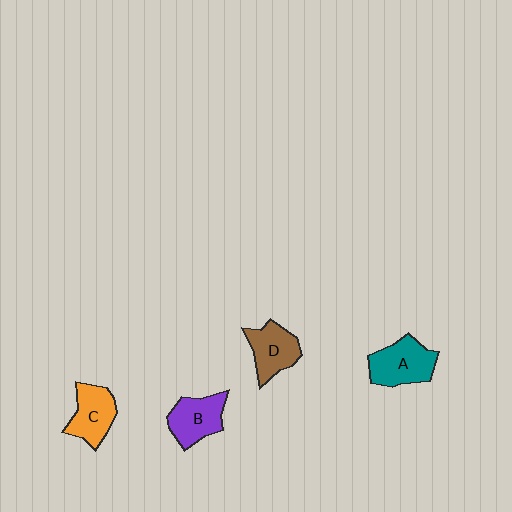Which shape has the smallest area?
Shape D (brown).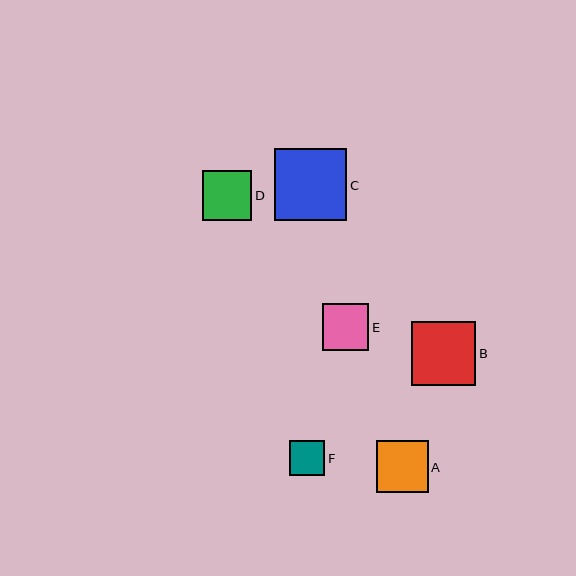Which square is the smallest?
Square F is the smallest with a size of approximately 35 pixels.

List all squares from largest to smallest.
From largest to smallest: C, B, A, D, E, F.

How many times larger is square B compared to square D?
Square B is approximately 1.3 times the size of square D.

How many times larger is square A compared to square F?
Square A is approximately 1.4 times the size of square F.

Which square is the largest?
Square C is the largest with a size of approximately 72 pixels.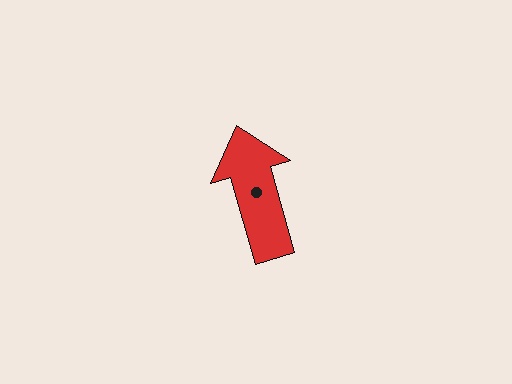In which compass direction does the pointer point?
North.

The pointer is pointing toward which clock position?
Roughly 11 o'clock.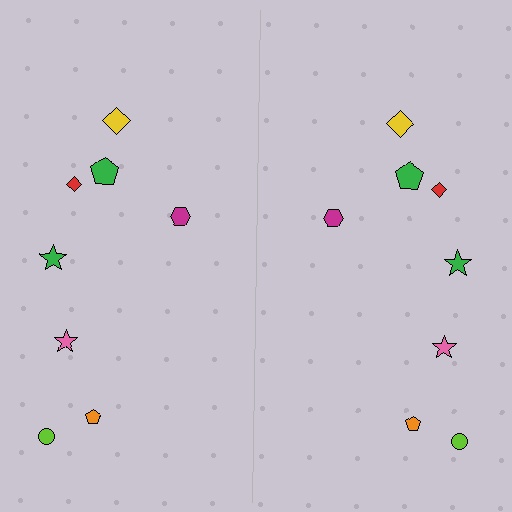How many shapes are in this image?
There are 16 shapes in this image.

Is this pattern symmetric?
Yes, this pattern has bilateral (reflection) symmetry.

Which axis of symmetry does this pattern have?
The pattern has a vertical axis of symmetry running through the center of the image.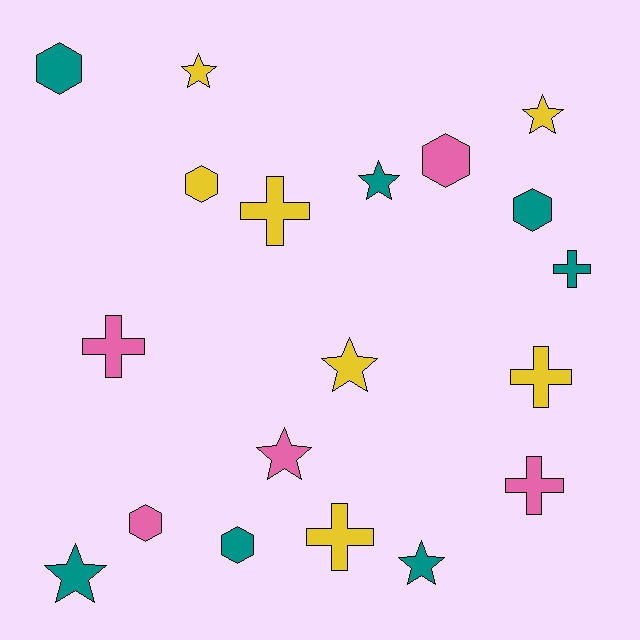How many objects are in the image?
There are 19 objects.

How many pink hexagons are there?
There are 2 pink hexagons.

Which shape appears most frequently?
Star, with 7 objects.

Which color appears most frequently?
Teal, with 7 objects.